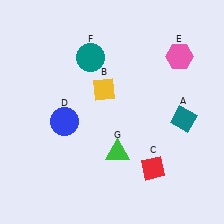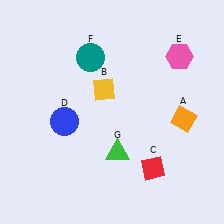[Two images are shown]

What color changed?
The diamond (A) changed from teal in Image 1 to orange in Image 2.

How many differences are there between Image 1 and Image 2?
There is 1 difference between the two images.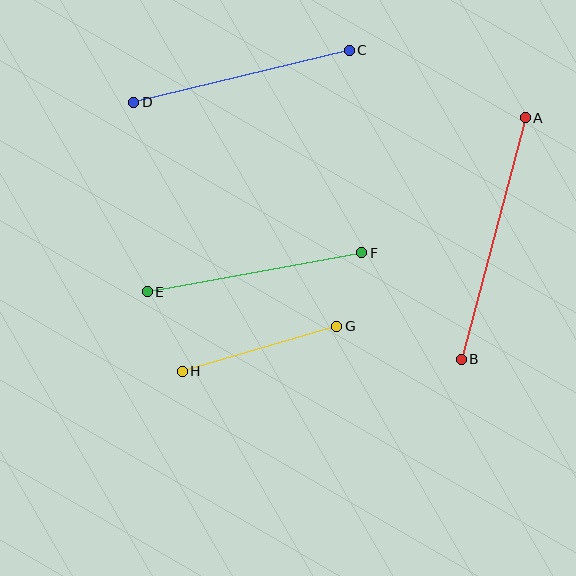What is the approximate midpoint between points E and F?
The midpoint is at approximately (255, 272) pixels.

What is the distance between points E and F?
The distance is approximately 218 pixels.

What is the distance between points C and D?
The distance is approximately 222 pixels.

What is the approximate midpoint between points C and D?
The midpoint is at approximately (242, 76) pixels.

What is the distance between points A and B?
The distance is approximately 250 pixels.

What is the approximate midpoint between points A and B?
The midpoint is at approximately (493, 239) pixels.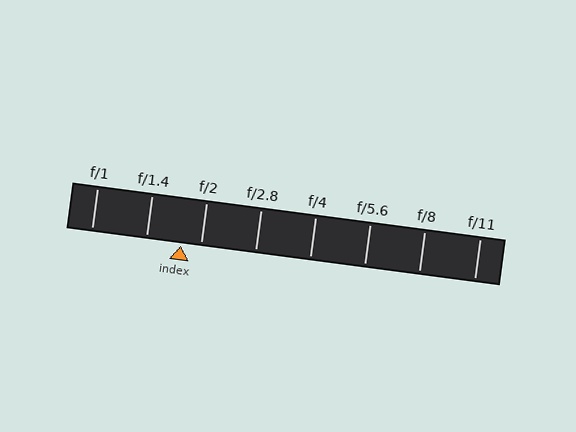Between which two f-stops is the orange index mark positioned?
The index mark is between f/1.4 and f/2.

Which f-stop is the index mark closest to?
The index mark is closest to f/2.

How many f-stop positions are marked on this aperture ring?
There are 8 f-stop positions marked.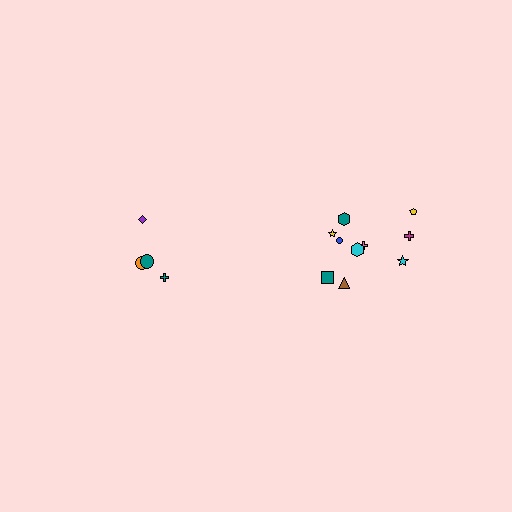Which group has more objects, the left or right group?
The right group.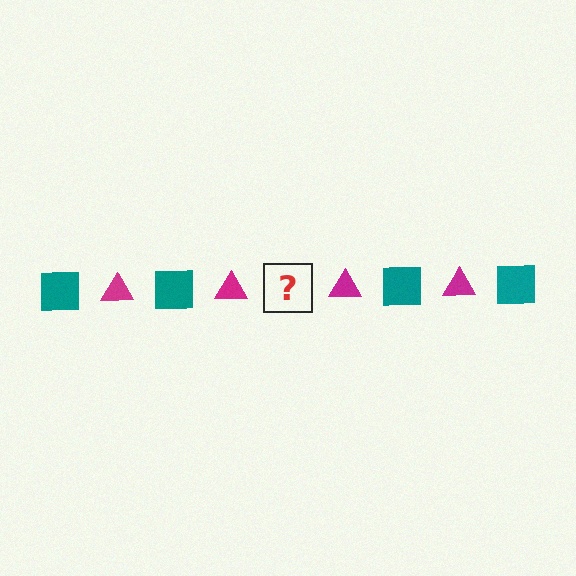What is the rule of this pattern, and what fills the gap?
The rule is that the pattern alternates between teal square and magenta triangle. The gap should be filled with a teal square.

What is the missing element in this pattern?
The missing element is a teal square.